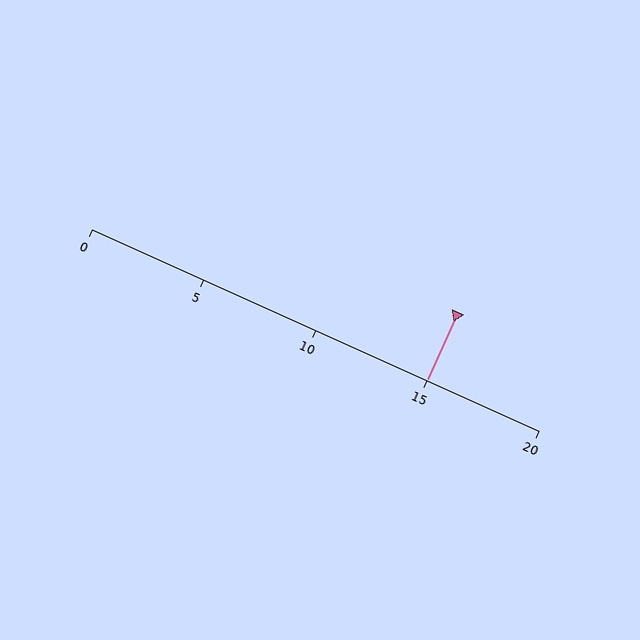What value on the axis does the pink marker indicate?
The marker indicates approximately 15.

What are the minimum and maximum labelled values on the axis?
The axis runs from 0 to 20.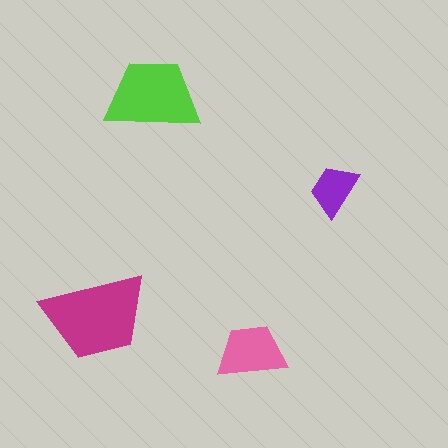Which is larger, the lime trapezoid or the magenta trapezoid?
The magenta one.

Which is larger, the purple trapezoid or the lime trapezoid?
The lime one.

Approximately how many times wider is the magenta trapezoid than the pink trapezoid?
About 1.5 times wider.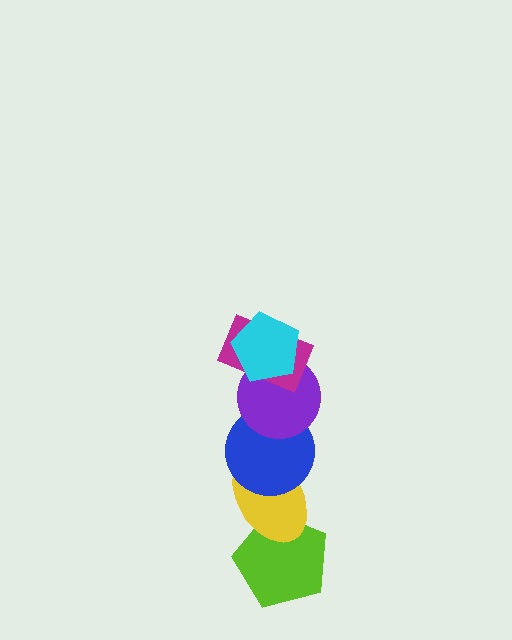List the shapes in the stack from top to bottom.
From top to bottom: the cyan pentagon, the magenta rectangle, the purple circle, the blue circle, the yellow ellipse, the lime pentagon.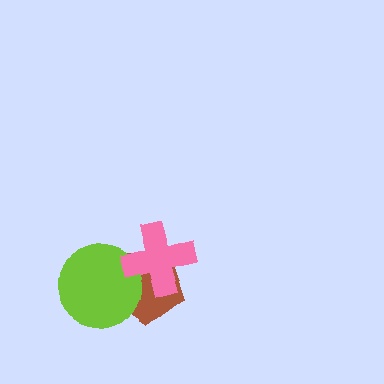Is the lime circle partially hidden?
Yes, it is partially covered by another shape.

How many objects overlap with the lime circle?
2 objects overlap with the lime circle.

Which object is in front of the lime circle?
The pink cross is in front of the lime circle.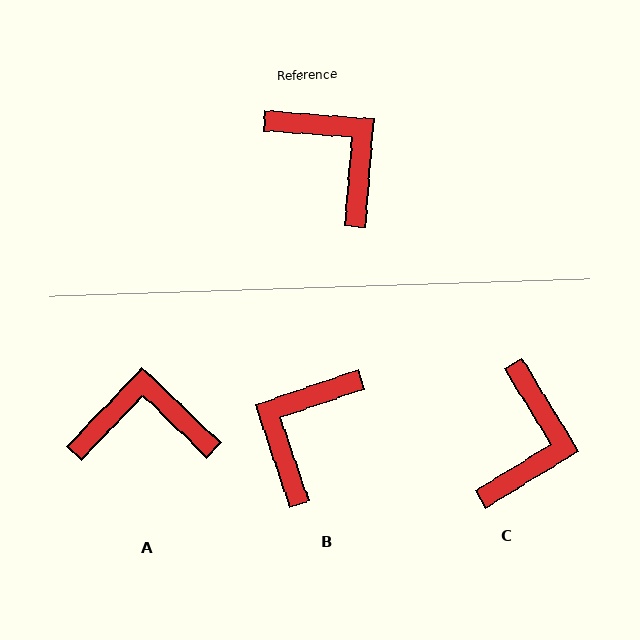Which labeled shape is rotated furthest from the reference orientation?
B, about 113 degrees away.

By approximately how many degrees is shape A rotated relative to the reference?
Approximately 51 degrees counter-clockwise.